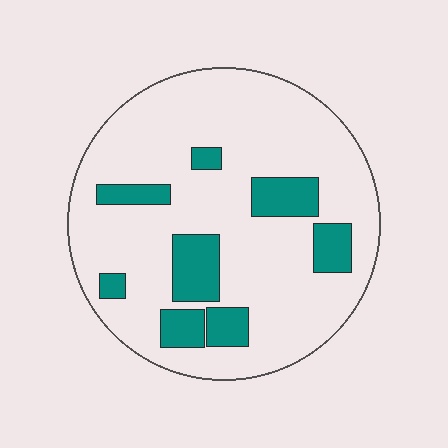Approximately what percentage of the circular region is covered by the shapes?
Approximately 20%.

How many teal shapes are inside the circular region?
8.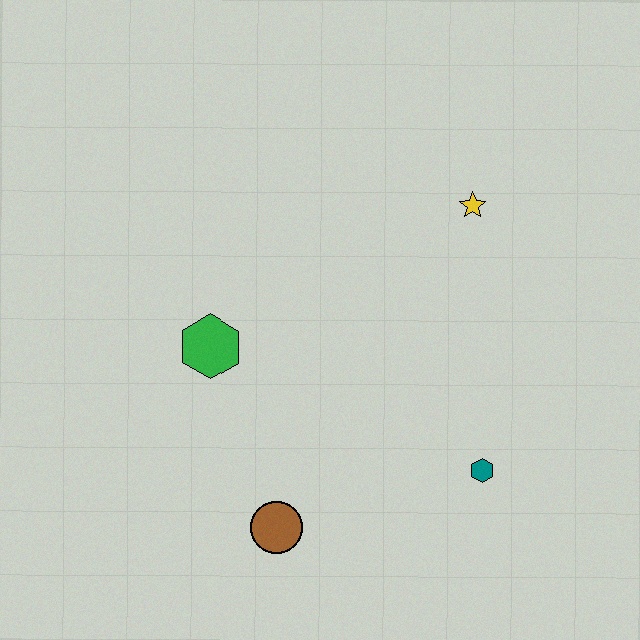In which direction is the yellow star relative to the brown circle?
The yellow star is above the brown circle.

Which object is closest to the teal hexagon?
The brown circle is closest to the teal hexagon.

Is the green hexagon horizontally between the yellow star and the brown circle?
No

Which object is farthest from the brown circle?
The yellow star is farthest from the brown circle.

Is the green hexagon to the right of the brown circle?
No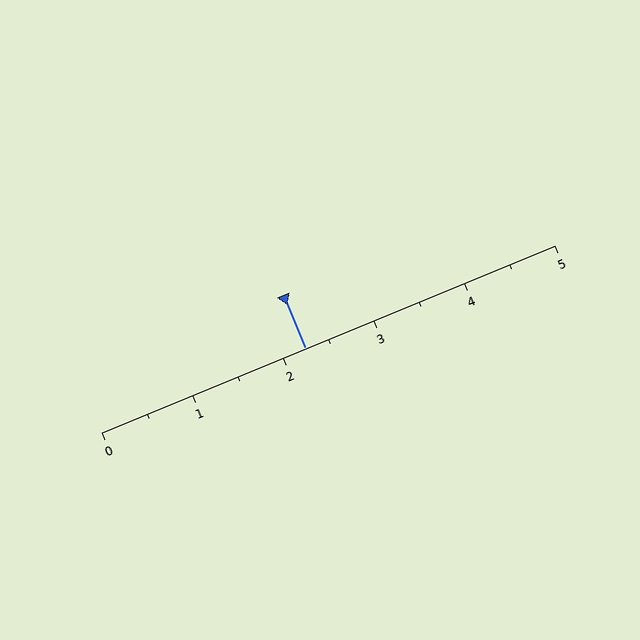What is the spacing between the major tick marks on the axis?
The major ticks are spaced 1 apart.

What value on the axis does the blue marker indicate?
The marker indicates approximately 2.2.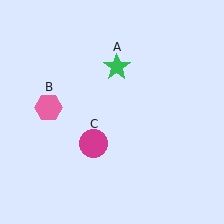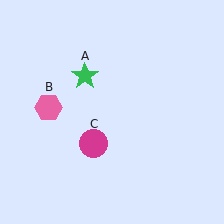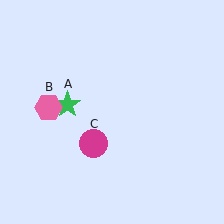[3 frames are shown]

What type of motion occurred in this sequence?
The green star (object A) rotated counterclockwise around the center of the scene.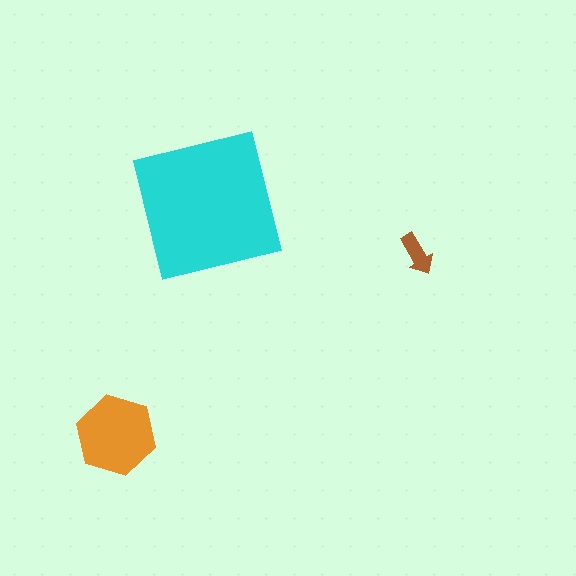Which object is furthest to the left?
The orange hexagon is leftmost.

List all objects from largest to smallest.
The cyan square, the orange hexagon, the brown arrow.